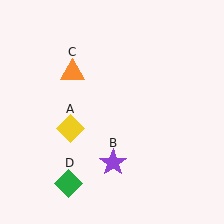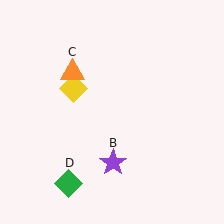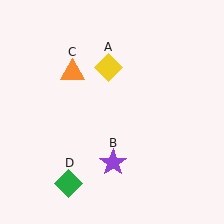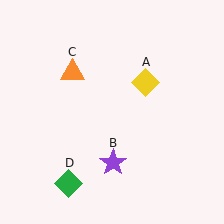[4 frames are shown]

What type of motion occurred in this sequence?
The yellow diamond (object A) rotated clockwise around the center of the scene.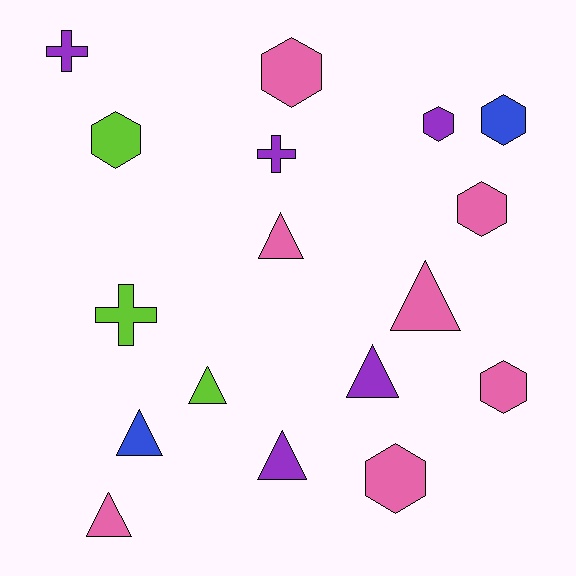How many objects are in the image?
There are 17 objects.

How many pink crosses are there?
There are no pink crosses.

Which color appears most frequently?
Pink, with 7 objects.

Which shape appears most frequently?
Hexagon, with 7 objects.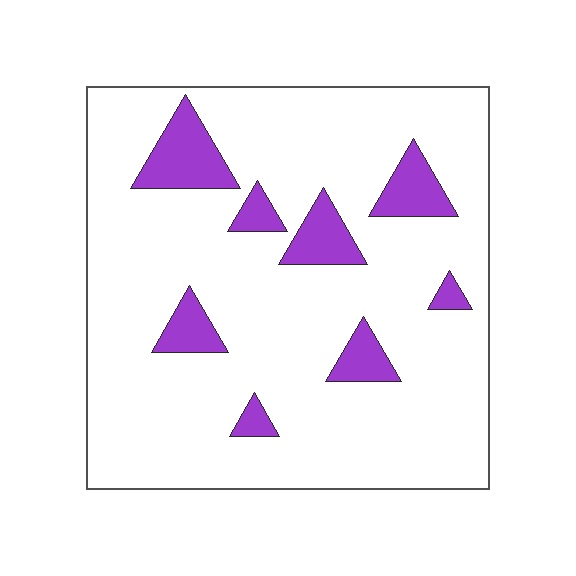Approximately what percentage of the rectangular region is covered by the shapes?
Approximately 15%.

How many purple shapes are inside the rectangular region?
8.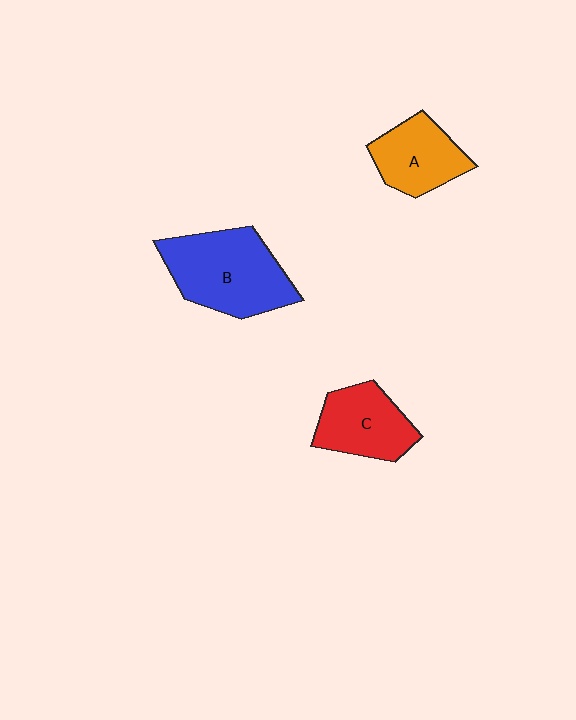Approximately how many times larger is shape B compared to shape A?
Approximately 1.6 times.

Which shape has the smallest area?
Shape A (orange).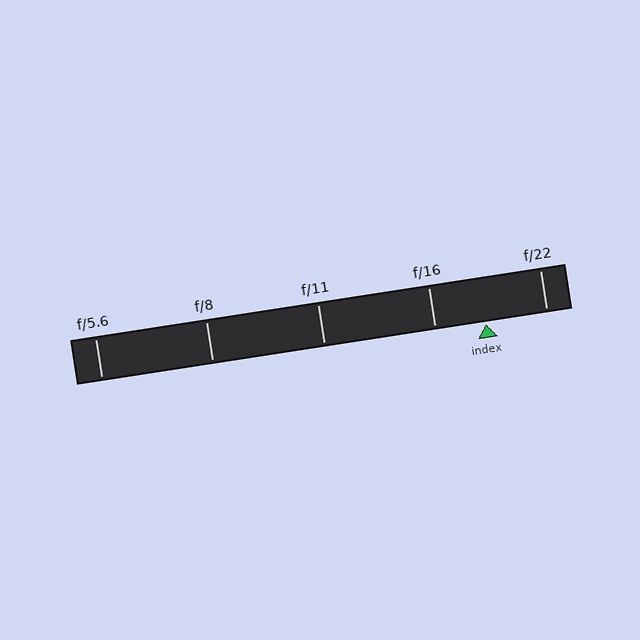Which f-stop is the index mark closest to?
The index mark is closest to f/16.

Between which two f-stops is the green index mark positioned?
The index mark is between f/16 and f/22.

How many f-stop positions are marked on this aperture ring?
There are 5 f-stop positions marked.